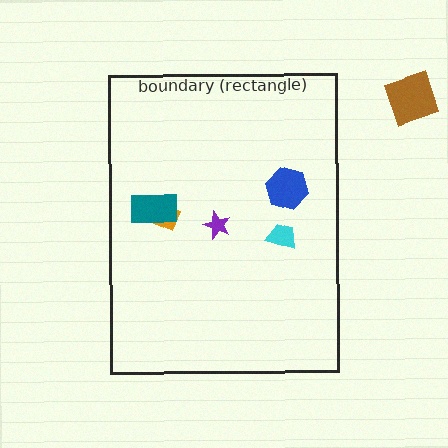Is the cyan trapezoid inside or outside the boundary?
Inside.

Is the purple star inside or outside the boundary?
Inside.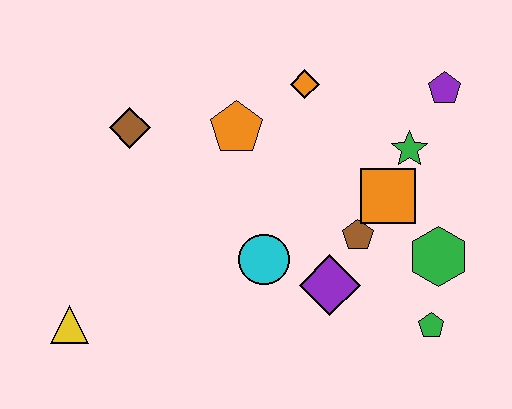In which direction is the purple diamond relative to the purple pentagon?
The purple diamond is below the purple pentagon.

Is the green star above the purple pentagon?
No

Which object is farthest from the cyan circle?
The purple pentagon is farthest from the cyan circle.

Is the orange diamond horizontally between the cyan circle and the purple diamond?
Yes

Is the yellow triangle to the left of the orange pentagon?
Yes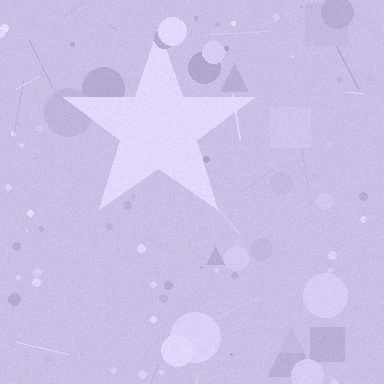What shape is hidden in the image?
A star is hidden in the image.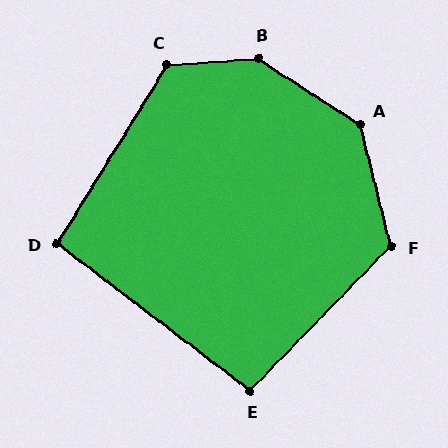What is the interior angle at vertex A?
Approximately 137 degrees (obtuse).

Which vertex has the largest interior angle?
B, at approximately 143 degrees.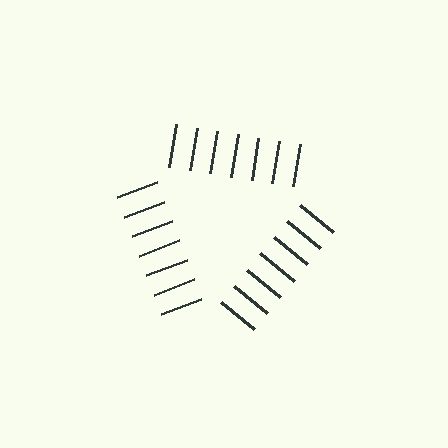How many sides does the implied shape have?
3 sides — the line-ends trace a triangle.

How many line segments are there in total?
21 — 7 along each of the 3 edges.